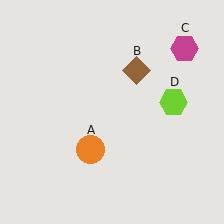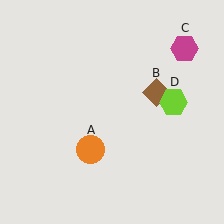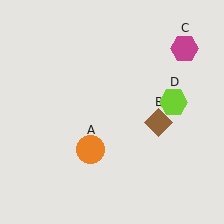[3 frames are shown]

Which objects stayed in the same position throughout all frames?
Orange circle (object A) and magenta hexagon (object C) and lime hexagon (object D) remained stationary.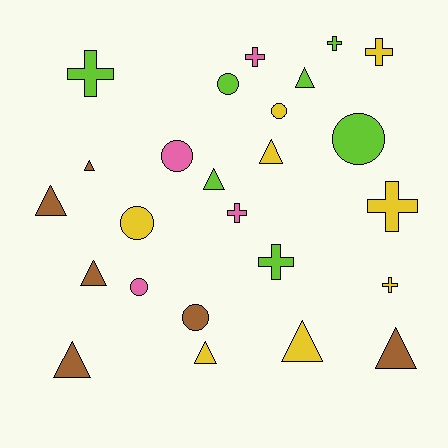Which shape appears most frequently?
Triangle, with 10 objects.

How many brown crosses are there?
There are no brown crosses.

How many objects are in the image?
There are 25 objects.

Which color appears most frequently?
Yellow, with 8 objects.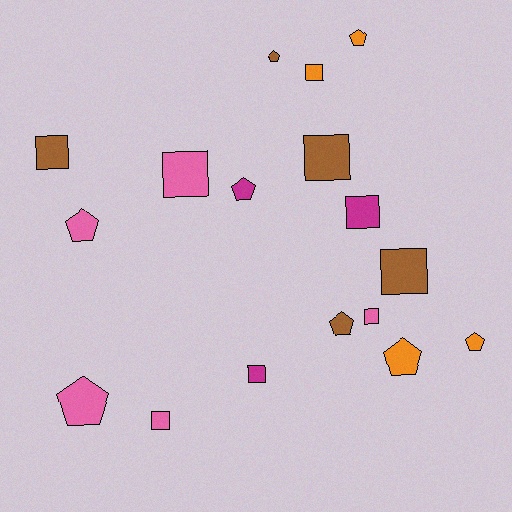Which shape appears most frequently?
Square, with 9 objects.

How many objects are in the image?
There are 17 objects.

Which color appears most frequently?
Pink, with 5 objects.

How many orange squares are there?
There is 1 orange square.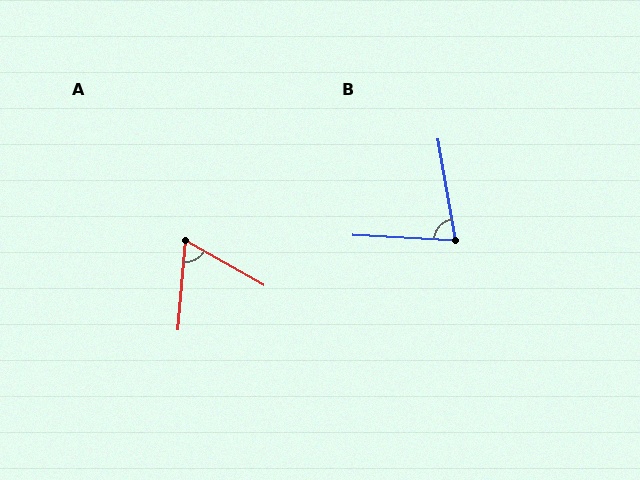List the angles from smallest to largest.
A (65°), B (77°).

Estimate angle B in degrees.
Approximately 77 degrees.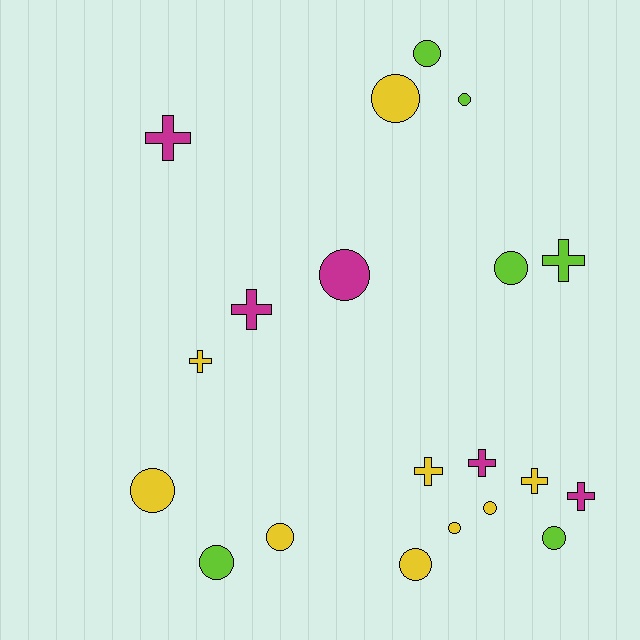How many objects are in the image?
There are 20 objects.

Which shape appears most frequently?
Circle, with 12 objects.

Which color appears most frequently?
Yellow, with 9 objects.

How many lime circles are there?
There are 5 lime circles.